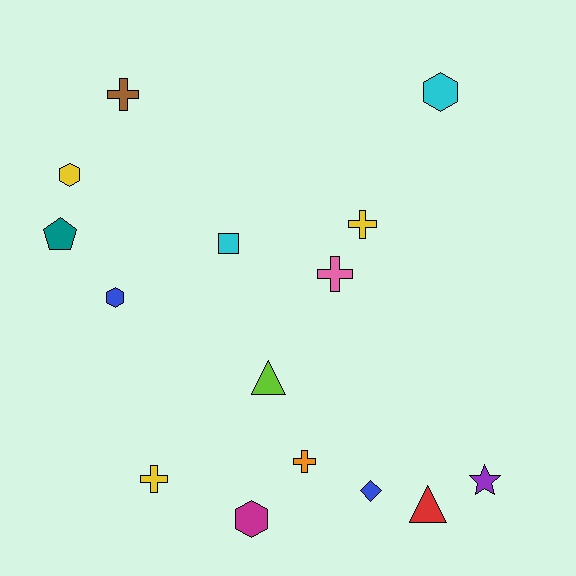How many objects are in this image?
There are 15 objects.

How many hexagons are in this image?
There are 4 hexagons.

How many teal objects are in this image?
There is 1 teal object.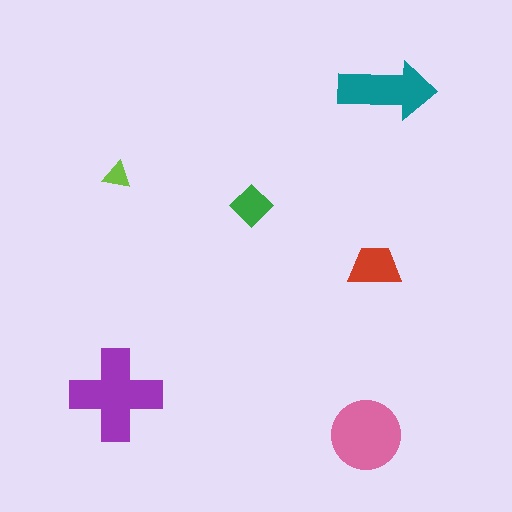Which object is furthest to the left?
The purple cross is leftmost.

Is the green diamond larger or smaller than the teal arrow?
Smaller.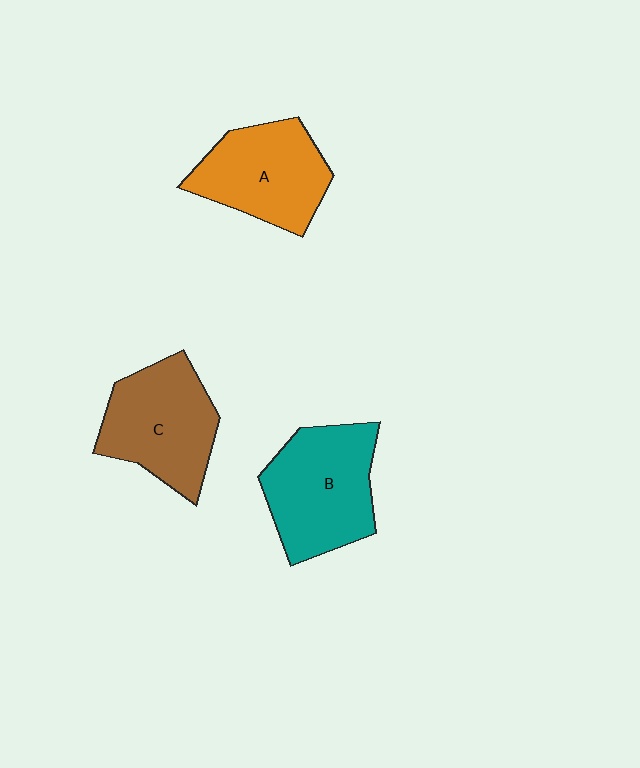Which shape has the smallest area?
Shape A (orange).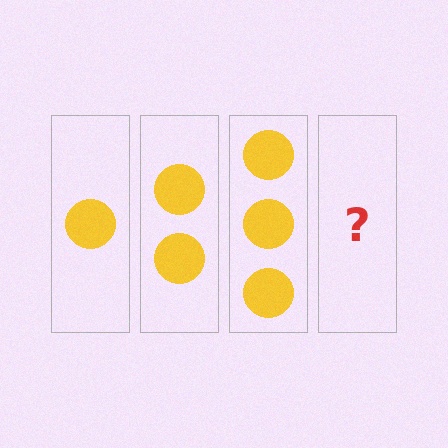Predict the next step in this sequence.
The next step is 4 circles.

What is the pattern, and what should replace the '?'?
The pattern is that each step adds one more circle. The '?' should be 4 circles.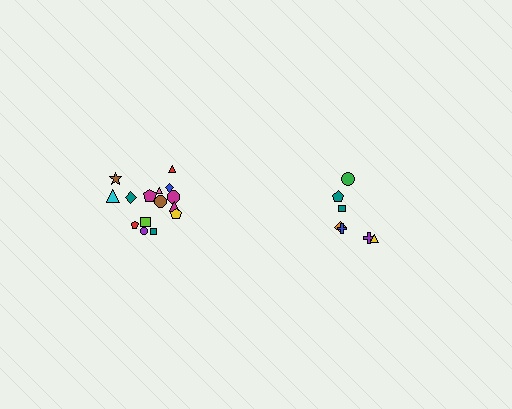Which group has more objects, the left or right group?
The left group.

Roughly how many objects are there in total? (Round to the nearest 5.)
Roughly 20 objects in total.